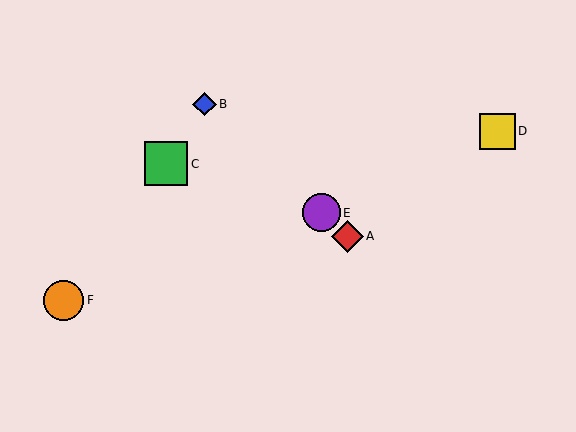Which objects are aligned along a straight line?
Objects A, B, E are aligned along a straight line.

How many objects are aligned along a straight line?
3 objects (A, B, E) are aligned along a straight line.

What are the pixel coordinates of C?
Object C is at (166, 164).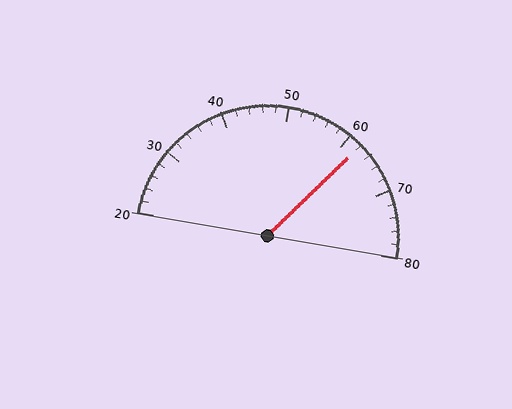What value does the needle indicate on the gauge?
The needle indicates approximately 62.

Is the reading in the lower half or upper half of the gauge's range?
The reading is in the upper half of the range (20 to 80).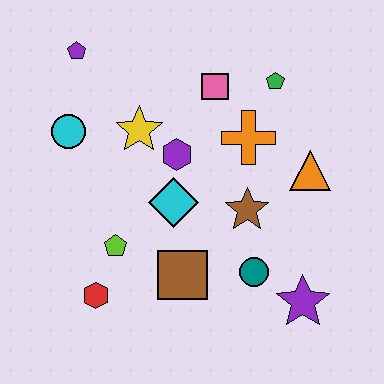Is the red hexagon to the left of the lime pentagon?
Yes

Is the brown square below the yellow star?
Yes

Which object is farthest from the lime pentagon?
The green pentagon is farthest from the lime pentagon.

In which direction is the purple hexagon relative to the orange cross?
The purple hexagon is to the left of the orange cross.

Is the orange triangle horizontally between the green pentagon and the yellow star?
No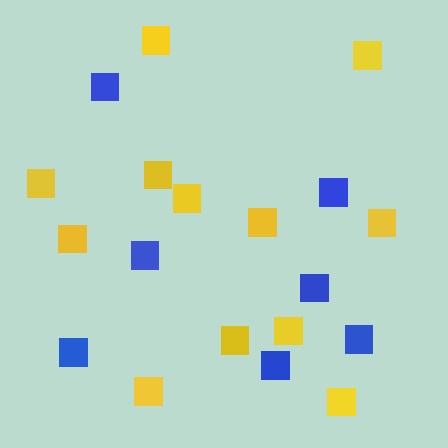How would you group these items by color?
There are 2 groups: one group of blue squares (7) and one group of yellow squares (12).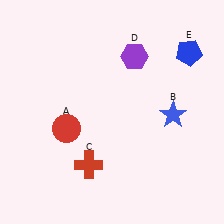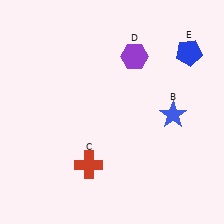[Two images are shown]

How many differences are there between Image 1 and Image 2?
There is 1 difference between the two images.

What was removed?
The red circle (A) was removed in Image 2.